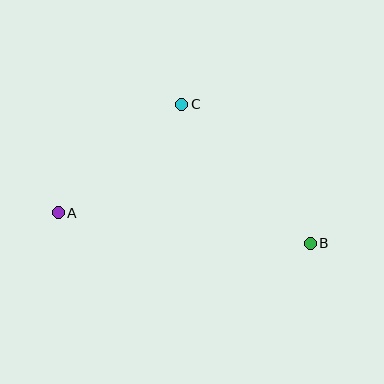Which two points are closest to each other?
Points A and C are closest to each other.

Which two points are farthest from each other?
Points A and B are farthest from each other.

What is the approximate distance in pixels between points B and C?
The distance between B and C is approximately 189 pixels.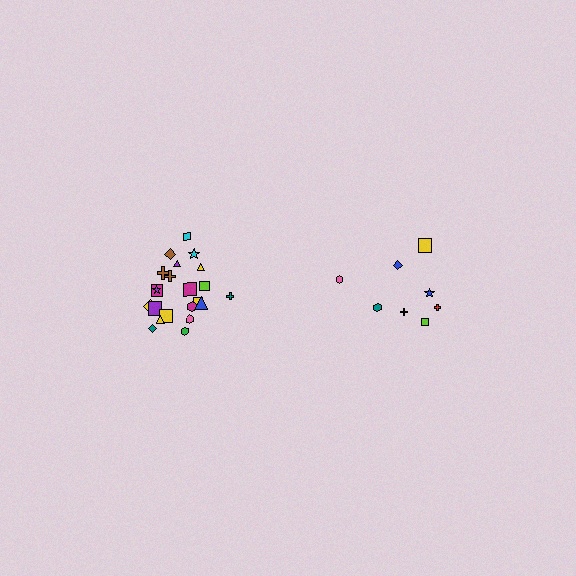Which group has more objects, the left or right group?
The left group.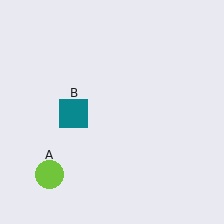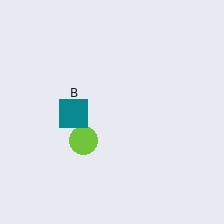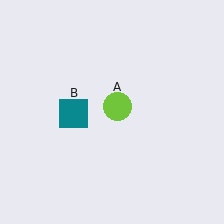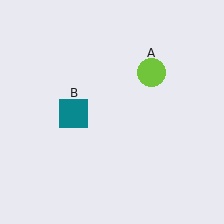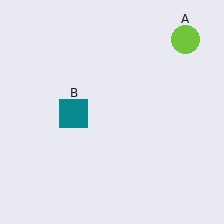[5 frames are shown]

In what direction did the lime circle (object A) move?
The lime circle (object A) moved up and to the right.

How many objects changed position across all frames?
1 object changed position: lime circle (object A).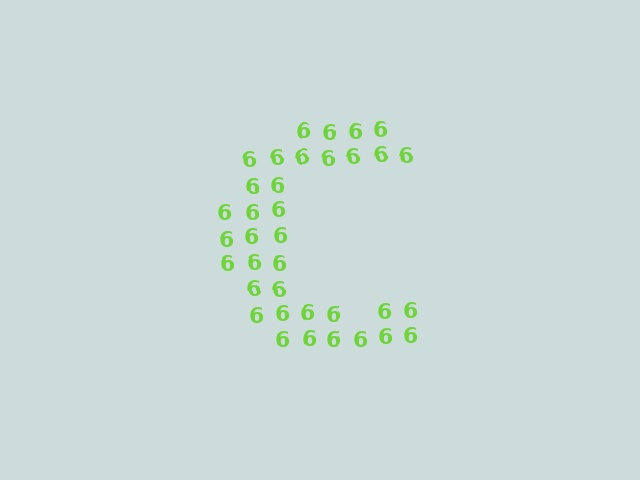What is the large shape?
The large shape is the letter C.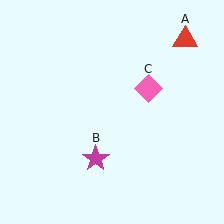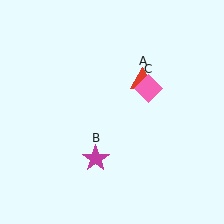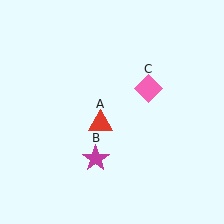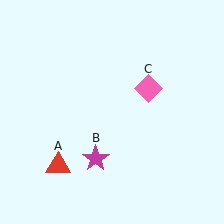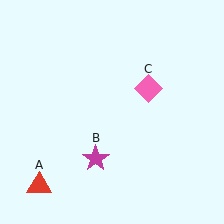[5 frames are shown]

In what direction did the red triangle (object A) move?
The red triangle (object A) moved down and to the left.